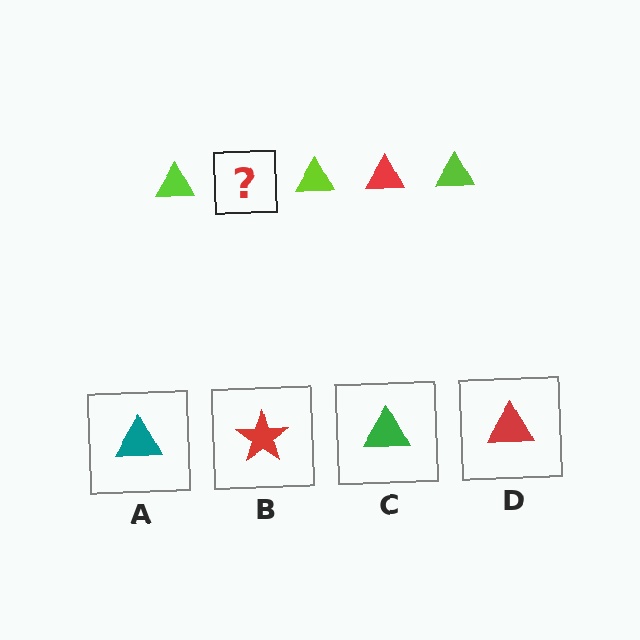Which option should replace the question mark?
Option D.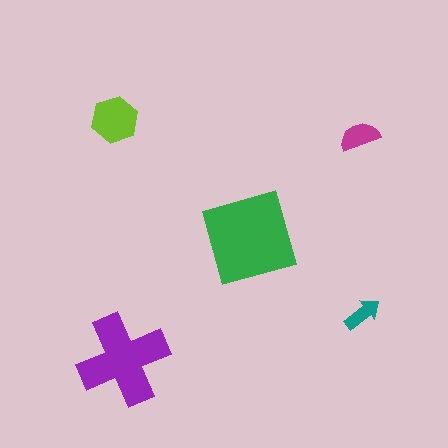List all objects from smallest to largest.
The teal arrow, the magenta semicircle, the lime hexagon, the purple cross, the green square.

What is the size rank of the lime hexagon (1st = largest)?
3rd.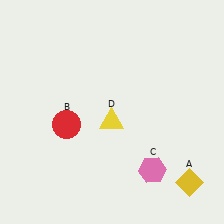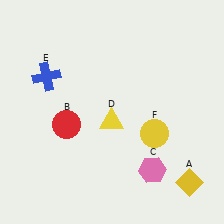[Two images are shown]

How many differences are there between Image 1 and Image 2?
There are 2 differences between the two images.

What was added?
A blue cross (E), a yellow circle (F) were added in Image 2.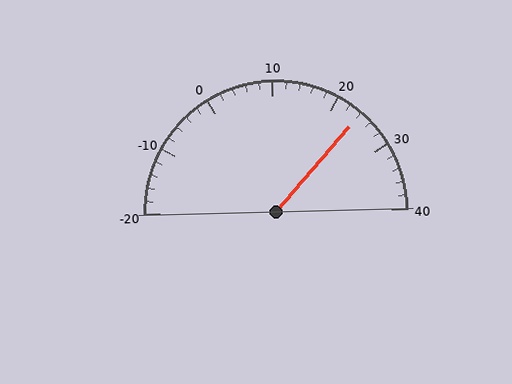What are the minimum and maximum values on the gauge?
The gauge ranges from -20 to 40.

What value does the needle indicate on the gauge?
The needle indicates approximately 24.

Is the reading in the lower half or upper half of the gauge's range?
The reading is in the upper half of the range (-20 to 40).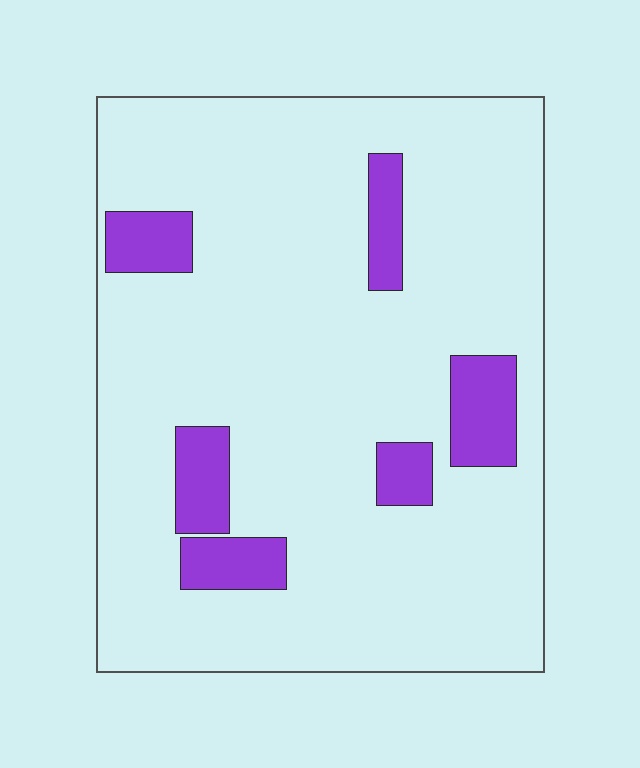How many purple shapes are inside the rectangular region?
6.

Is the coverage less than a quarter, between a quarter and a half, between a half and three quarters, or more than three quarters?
Less than a quarter.